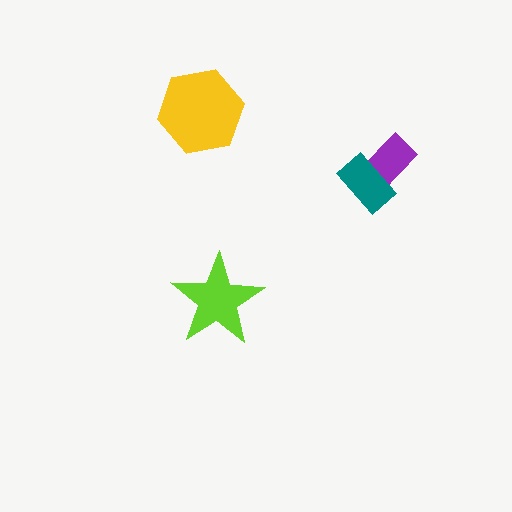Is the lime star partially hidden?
No, no other shape covers it.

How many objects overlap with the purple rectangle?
1 object overlaps with the purple rectangle.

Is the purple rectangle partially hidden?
Yes, it is partially covered by another shape.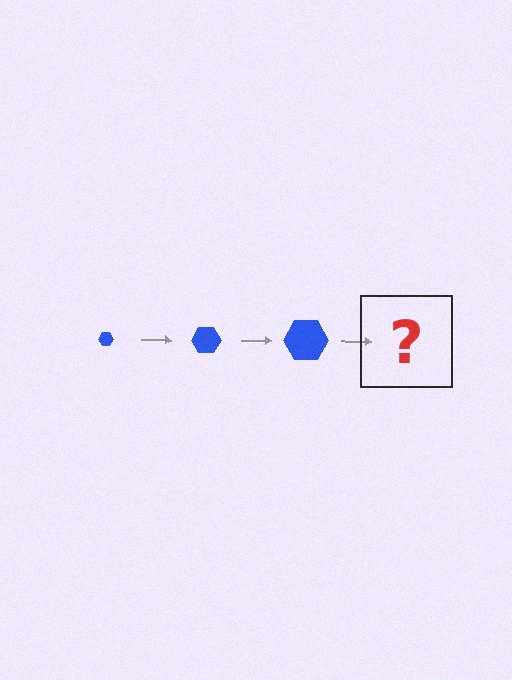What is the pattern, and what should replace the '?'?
The pattern is that the hexagon gets progressively larger each step. The '?' should be a blue hexagon, larger than the previous one.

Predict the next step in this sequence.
The next step is a blue hexagon, larger than the previous one.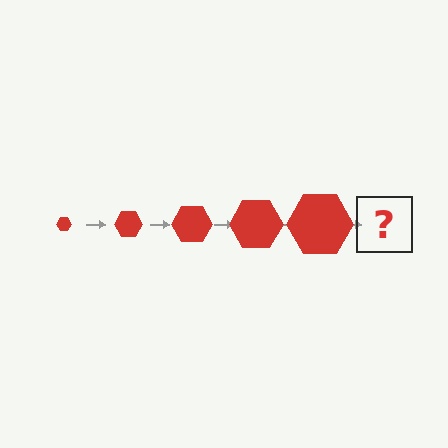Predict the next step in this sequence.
The next step is a red hexagon, larger than the previous one.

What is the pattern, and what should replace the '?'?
The pattern is that the hexagon gets progressively larger each step. The '?' should be a red hexagon, larger than the previous one.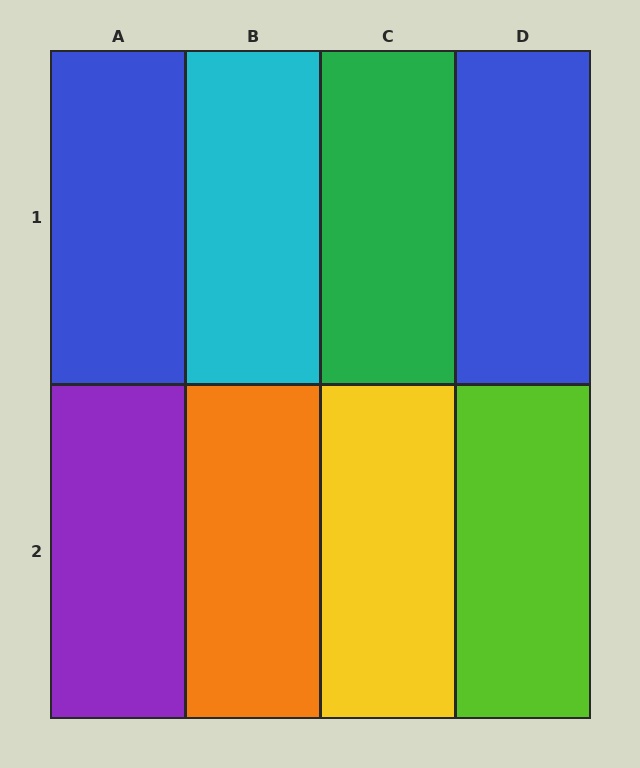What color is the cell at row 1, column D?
Blue.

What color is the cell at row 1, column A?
Blue.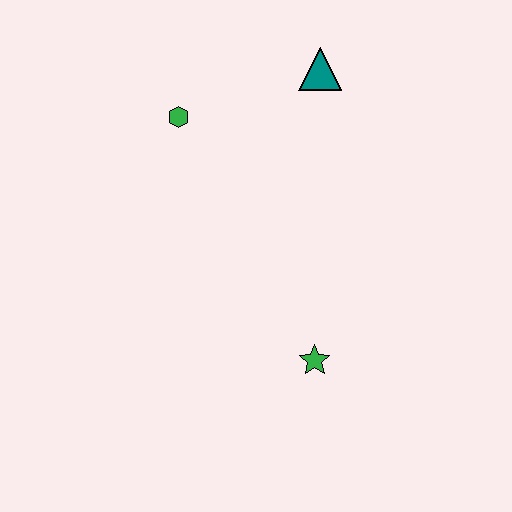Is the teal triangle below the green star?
No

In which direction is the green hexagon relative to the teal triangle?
The green hexagon is to the left of the teal triangle.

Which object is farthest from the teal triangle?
The green star is farthest from the teal triangle.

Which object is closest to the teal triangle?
The green hexagon is closest to the teal triangle.